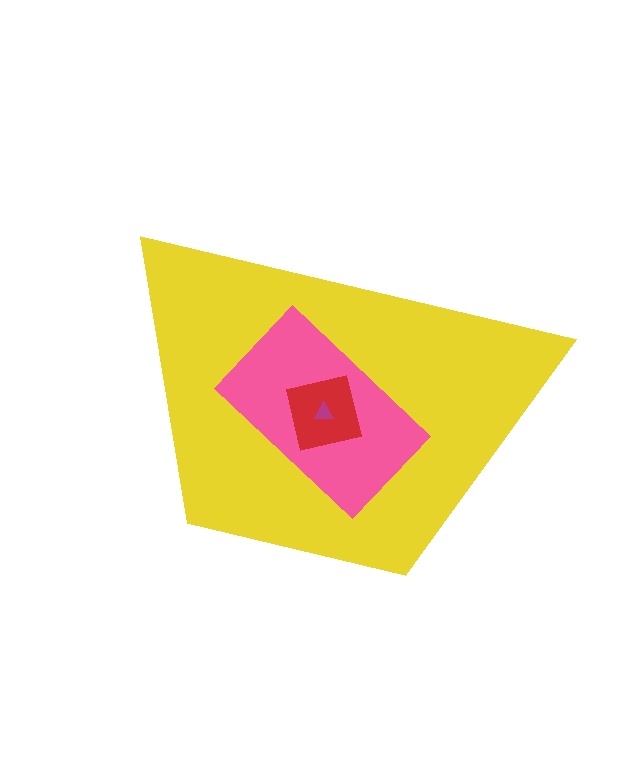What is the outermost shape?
The yellow trapezoid.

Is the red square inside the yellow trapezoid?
Yes.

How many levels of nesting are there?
4.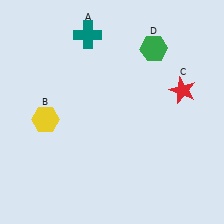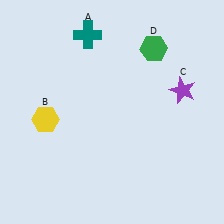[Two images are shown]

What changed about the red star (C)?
In Image 1, C is red. In Image 2, it changed to purple.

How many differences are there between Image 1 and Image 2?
There is 1 difference between the two images.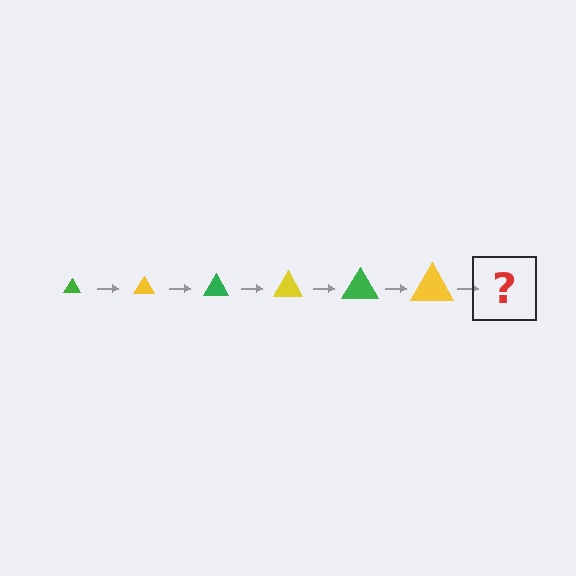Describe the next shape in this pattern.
It should be a green triangle, larger than the previous one.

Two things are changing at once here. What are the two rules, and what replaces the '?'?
The two rules are that the triangle grows larger each step and the color cycles through green and yellow. The '?' should be a green triangle, larger than the previous one.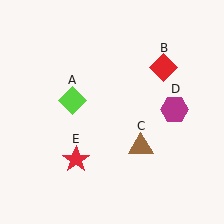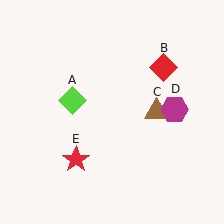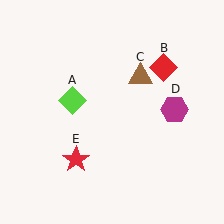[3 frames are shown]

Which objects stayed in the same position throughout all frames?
Lime diamond (object A) and red diamond (object B) and magenta hexagon (object D) and red star (object E) remained stationary.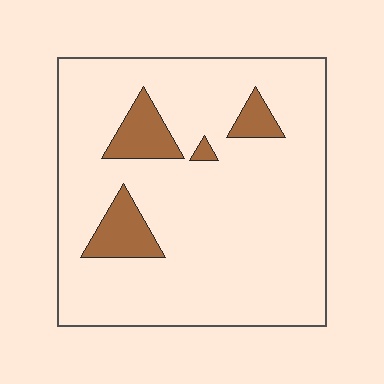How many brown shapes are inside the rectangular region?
4.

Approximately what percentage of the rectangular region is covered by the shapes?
Approximately 10%.